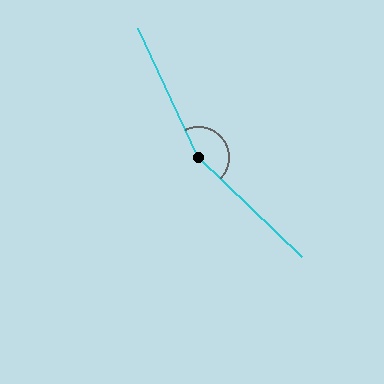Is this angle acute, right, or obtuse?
It is obtuse.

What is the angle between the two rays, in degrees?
Approximately 159 degrees.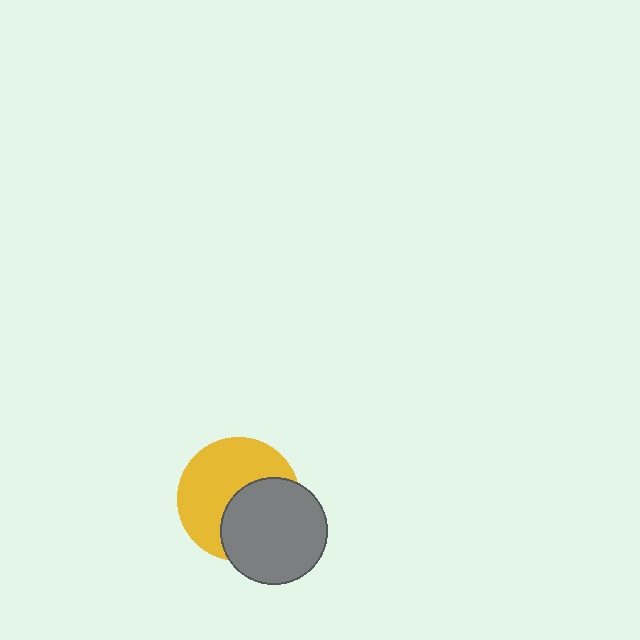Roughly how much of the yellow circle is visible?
About half of it is visible (roughly 57%).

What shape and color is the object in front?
The object in front is a gray circle.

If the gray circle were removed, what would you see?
You would see the complete yellow circle.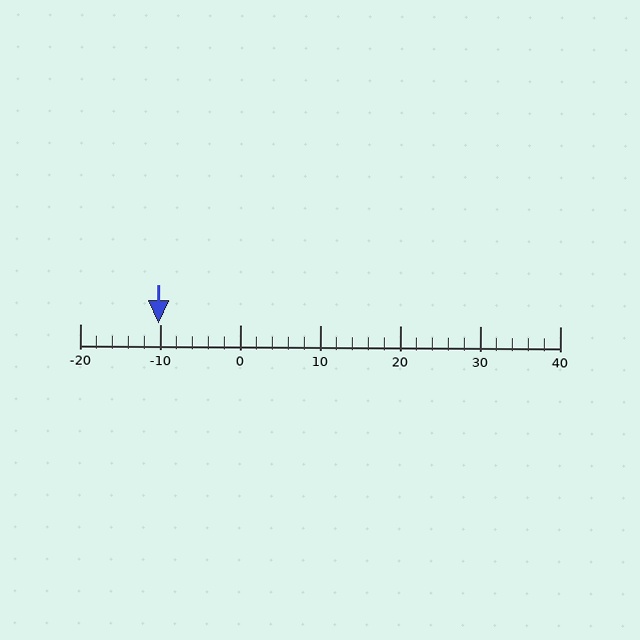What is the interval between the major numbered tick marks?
The major tick marks are spaced 10 units apart.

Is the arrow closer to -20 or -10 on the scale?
The arrow is closer to -10.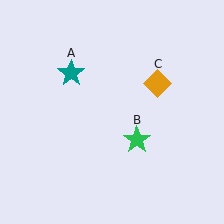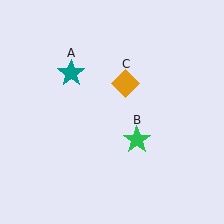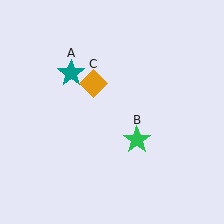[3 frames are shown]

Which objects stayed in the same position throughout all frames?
Teal star (object A) and green star (object B) remained stationary.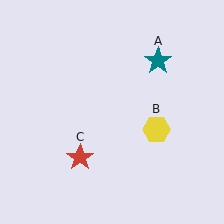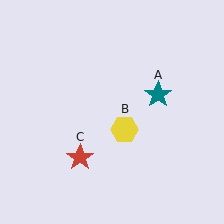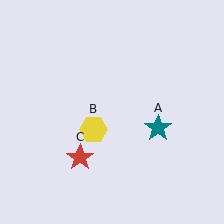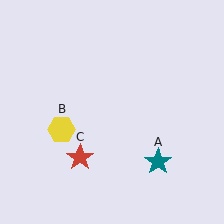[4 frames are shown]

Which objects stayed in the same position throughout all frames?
Red star (object C) remained stationary.